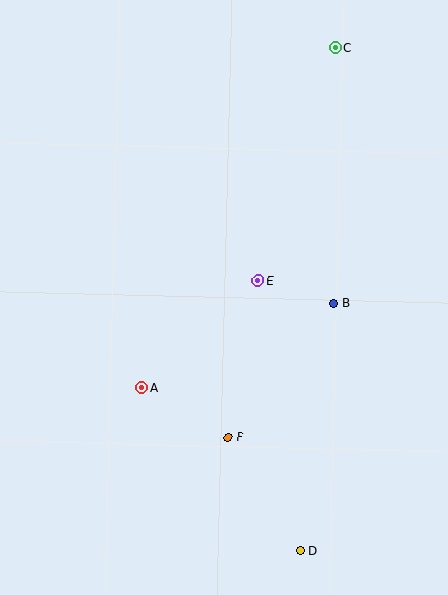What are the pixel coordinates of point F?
Point F is at (228, 438).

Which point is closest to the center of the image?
Point E at (258, 281) is closest to the center.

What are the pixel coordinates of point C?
Point C is at (336, 48).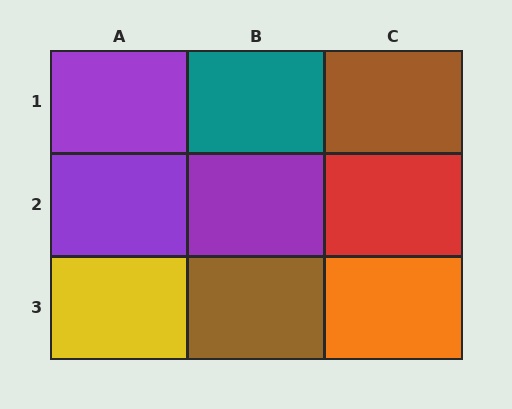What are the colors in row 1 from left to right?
Purple, teal, brown.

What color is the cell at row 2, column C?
Red.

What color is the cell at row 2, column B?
Purple.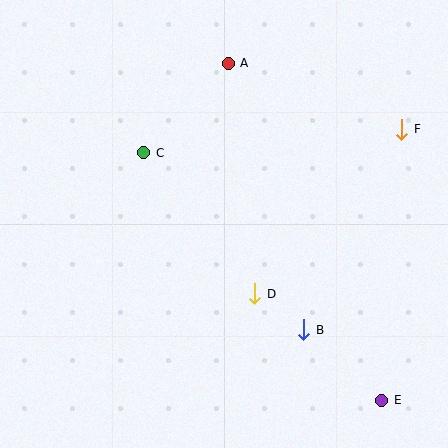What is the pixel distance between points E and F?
The distance between E and F is 272 pixels.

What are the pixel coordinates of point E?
Point E is at (382, 400).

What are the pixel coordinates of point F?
Point F is at (402, 129).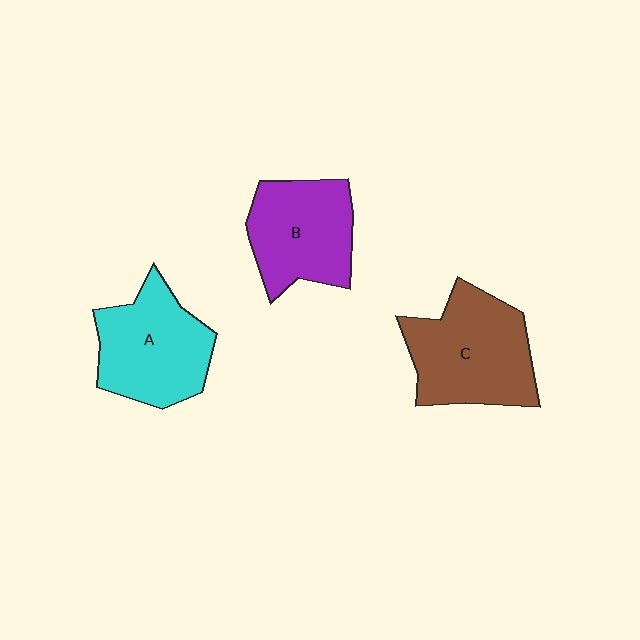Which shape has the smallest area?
Shape B (purple).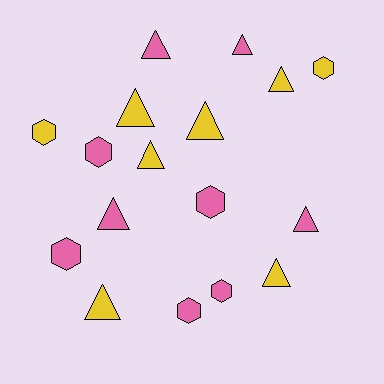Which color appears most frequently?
Pink, with 9 objects.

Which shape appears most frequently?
Triangle, with 10 objects.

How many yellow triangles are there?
There are 6 yellow triangles.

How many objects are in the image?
There are 17 objects.